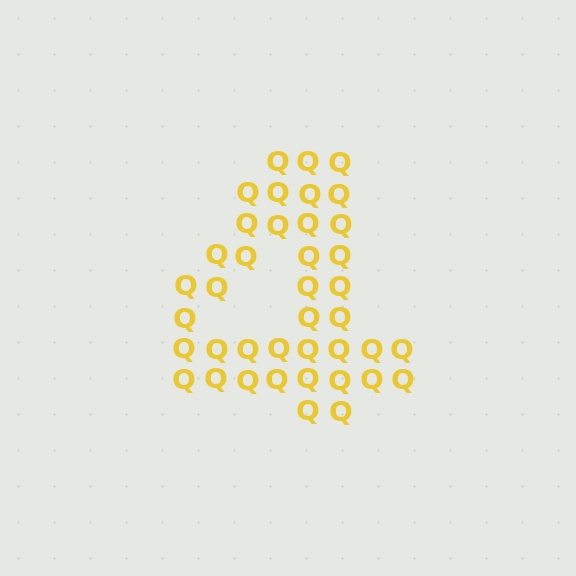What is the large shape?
The large shape is the digit 4.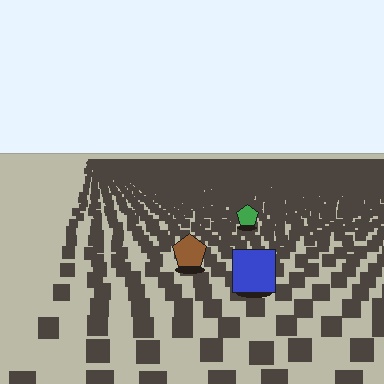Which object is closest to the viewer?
The blue square is closest. The texture marks near it are larger and more spread out.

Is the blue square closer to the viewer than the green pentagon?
Yes. The blue square is closer — you can tell from the texture gradient: the ground texture is coarser near it.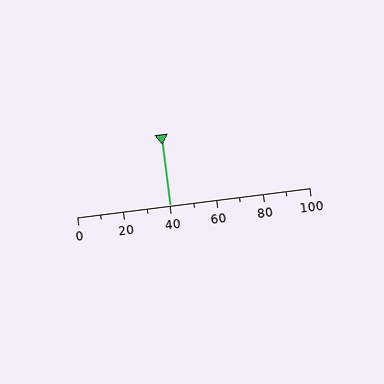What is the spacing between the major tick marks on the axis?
The major ticks are spaced 20 apart.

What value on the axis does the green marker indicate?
The marker indicates approximately 40.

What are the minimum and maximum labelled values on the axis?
The axis runs from 0 to 100.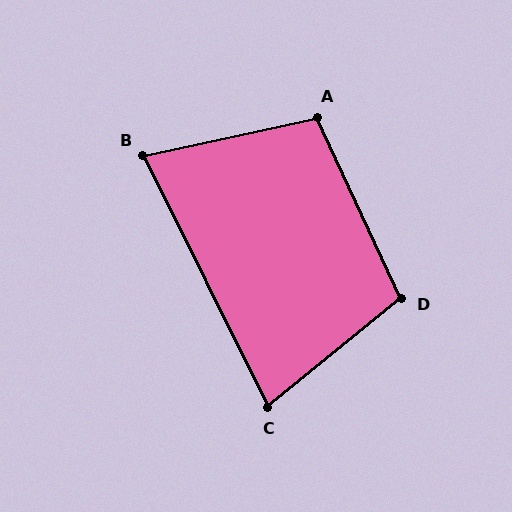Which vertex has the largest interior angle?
D, at approximately 104 degrees.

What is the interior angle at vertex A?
Approximately 103 degrees (obtuse).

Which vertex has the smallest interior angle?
B, at approximately 76 degrees.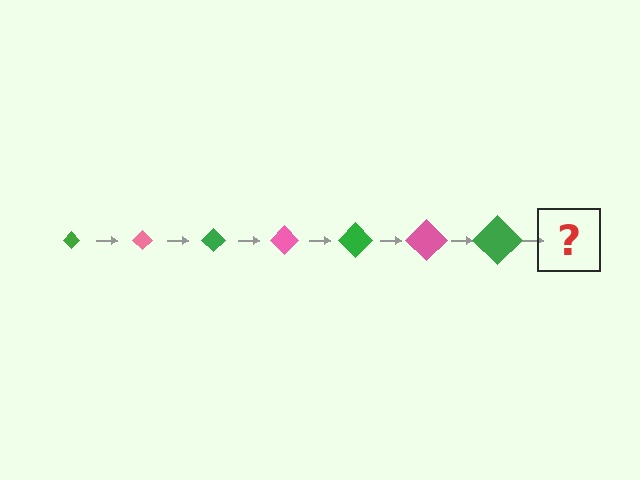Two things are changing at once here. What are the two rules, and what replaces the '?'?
The two rules are that the diamond grows larger each step and the color cycles through green and pink. The '?' should be a pink diamond, larger than the previous one.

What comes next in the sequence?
The next element should be a pink diamond, larger than the previous one.